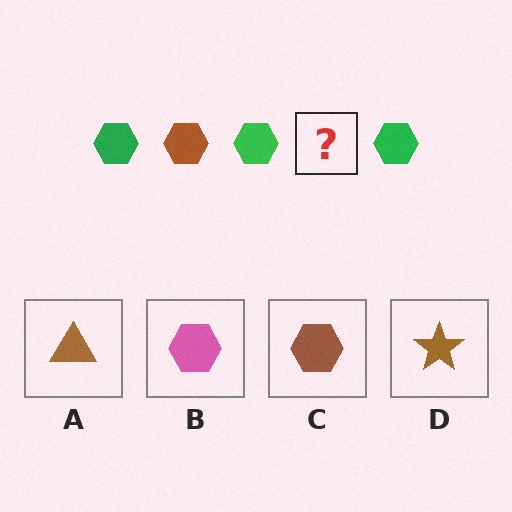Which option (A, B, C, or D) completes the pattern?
C.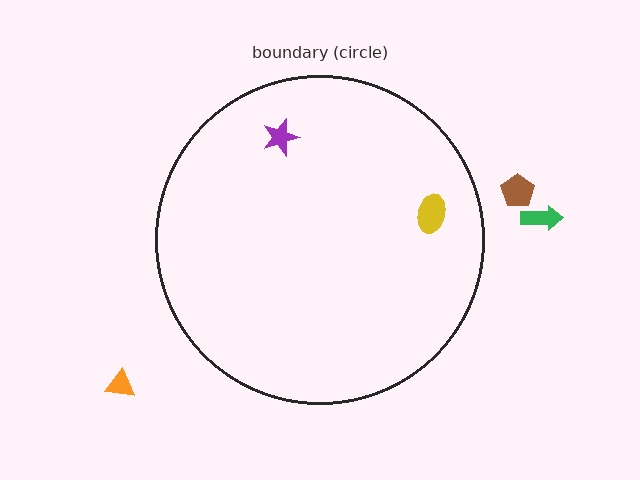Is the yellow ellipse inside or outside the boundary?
Inside.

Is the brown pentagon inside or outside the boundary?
Outside.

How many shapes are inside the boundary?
2 inside, 3 outside.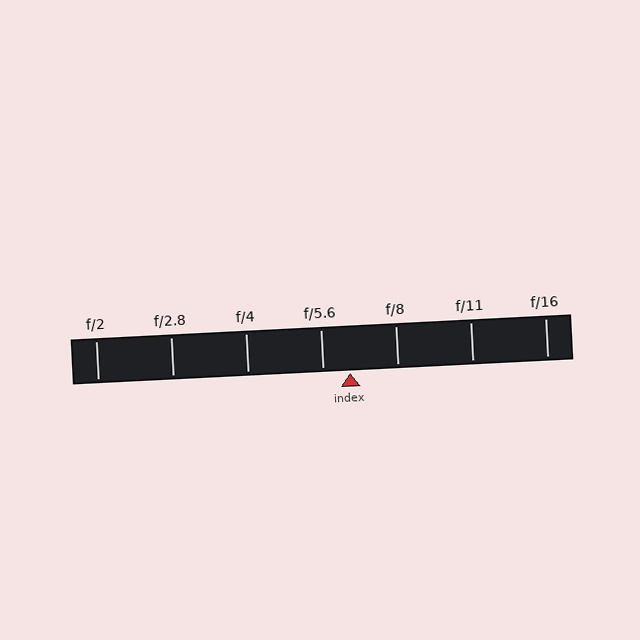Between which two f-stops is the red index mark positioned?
The index mark is between f/5.6 and f/8.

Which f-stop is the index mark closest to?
The index mark is closest to f/5.6.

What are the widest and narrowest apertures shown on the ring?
The widest aperture shown is f/2 and the narrowest is f/16.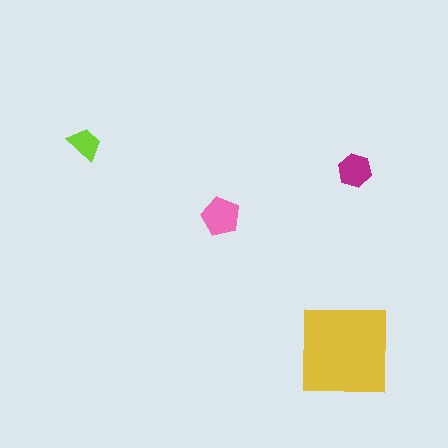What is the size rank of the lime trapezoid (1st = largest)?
4th.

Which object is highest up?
The lime trapezoid is topmost.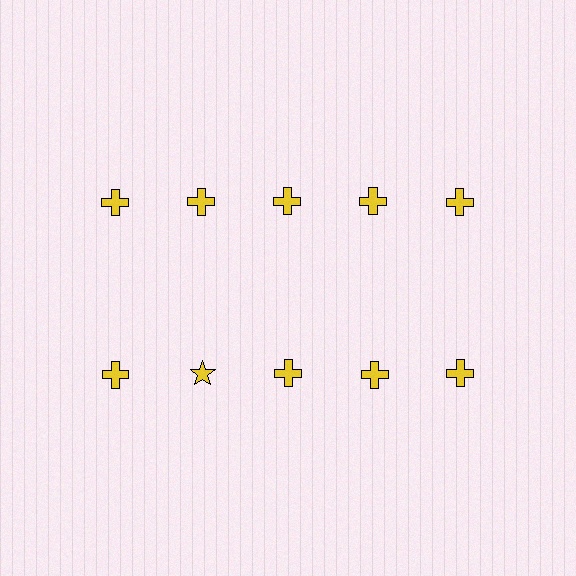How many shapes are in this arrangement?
There are 10 shapes arranged in a grid pattern.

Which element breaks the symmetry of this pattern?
The yellow star in the second row, second from left column breaks the symmetry. All other shapes are yellow crosses.